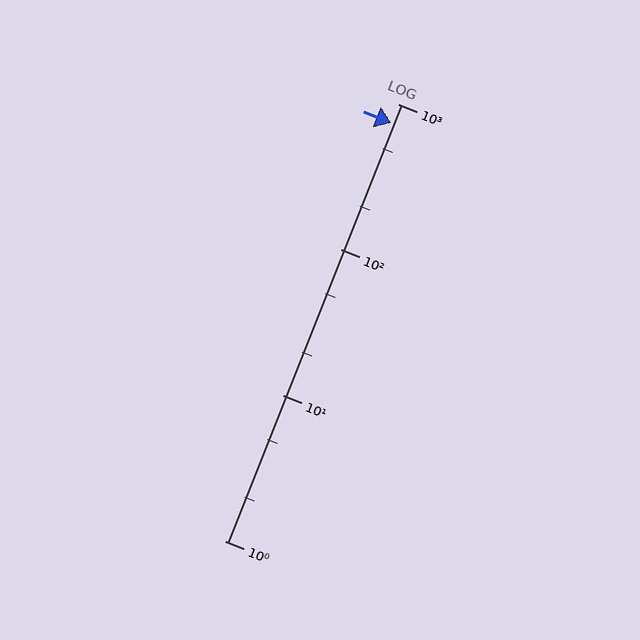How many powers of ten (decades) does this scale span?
The scale spans 3 decades, from 1 to 1000.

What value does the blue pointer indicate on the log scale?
The pointer indicates approximately 740.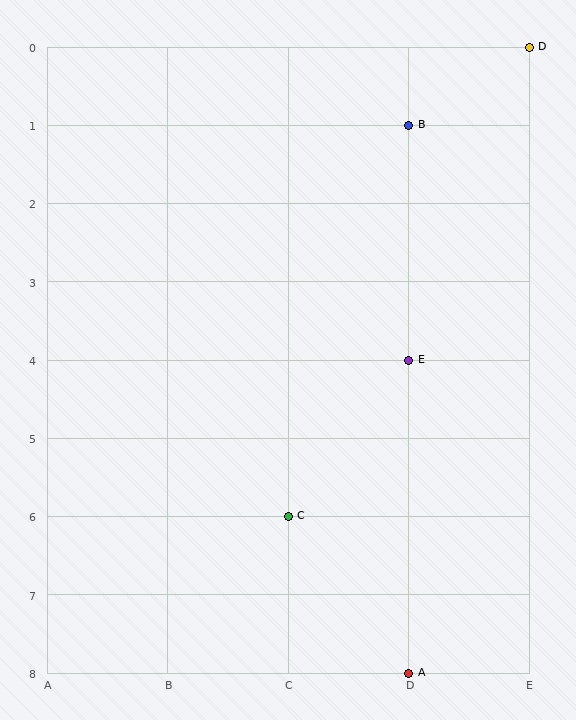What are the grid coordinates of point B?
Point B is at grid coordinates (D, 1).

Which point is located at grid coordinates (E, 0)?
Point D is at (E, 0).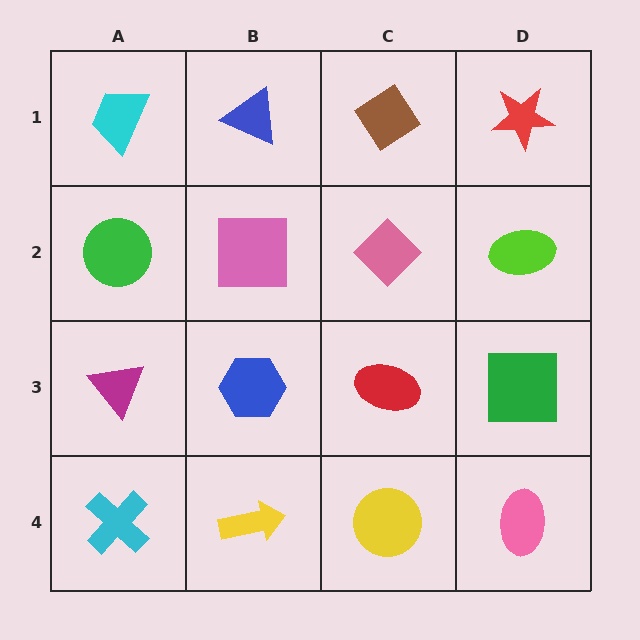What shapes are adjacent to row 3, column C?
A pink diamond (row 2, column C), a yellow circle (row 4, column C), a blue hexagon (row 3, column B), a green square (row 3, column D).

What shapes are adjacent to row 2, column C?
A brown diamond (row 1, column C), a red ellipse (row 3, column C), a pink square (row 2, column B), a lime ellipse (row 2, column D).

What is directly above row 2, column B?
A blue triangle.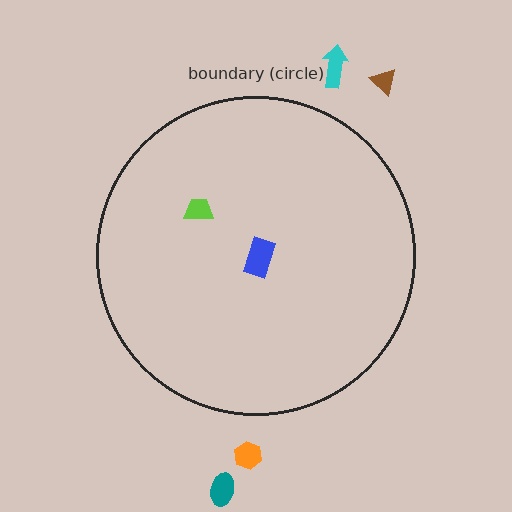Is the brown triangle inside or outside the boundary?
Outside.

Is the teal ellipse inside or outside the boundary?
Outside.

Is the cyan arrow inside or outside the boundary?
Outside.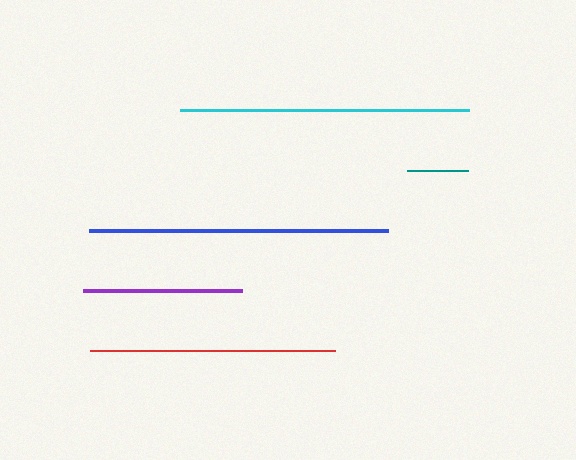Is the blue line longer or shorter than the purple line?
The blue line is longer than the purple line.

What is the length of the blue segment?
The blue segment is approximately 298 pixels long.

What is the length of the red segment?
The red segment is approximately 245 pixels long.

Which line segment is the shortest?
The teal line is the shortest at approximately 61 pixels.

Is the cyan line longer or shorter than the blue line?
The blue line is longer than the cyan line.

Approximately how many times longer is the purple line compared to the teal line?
The purple line is approximately 2.6 times the length of the teal line.